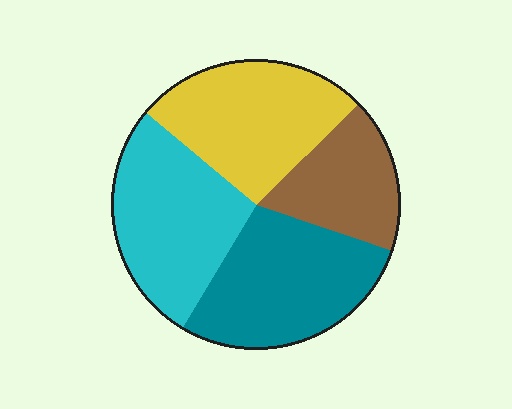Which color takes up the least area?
Brown, at roughly 15%.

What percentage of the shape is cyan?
Cyan takes up between a sixth and a third of the shape.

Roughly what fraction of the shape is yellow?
Yellow takes up about one quarter (1/4) of the shape.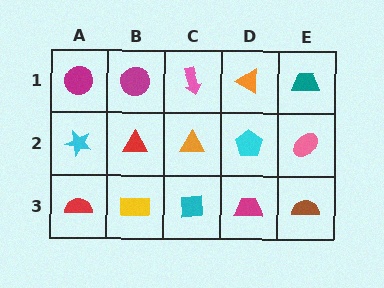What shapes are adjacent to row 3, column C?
An orange triangle (row 2, column C), a yellow rectangle (row 3, column B), a magenta trapezoid (row 3, column D).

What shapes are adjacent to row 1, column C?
An orange triangle (row 2, column C), a magenta circle (row 1, column B), an orange triangle (row 1, column D).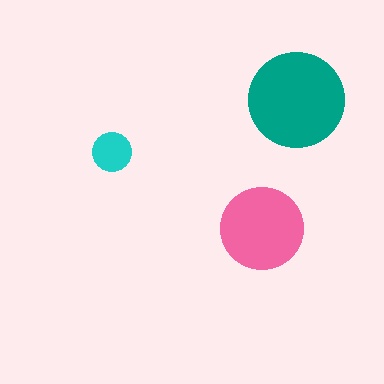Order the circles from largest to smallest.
the teal one, the pink one, the cyan one.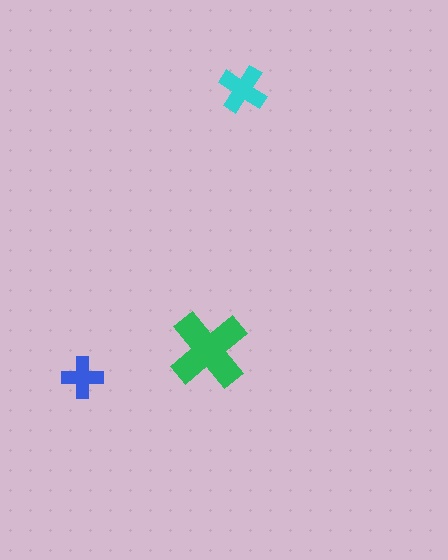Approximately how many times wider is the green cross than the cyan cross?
About 1.5 times wider.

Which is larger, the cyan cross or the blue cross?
The cyan one.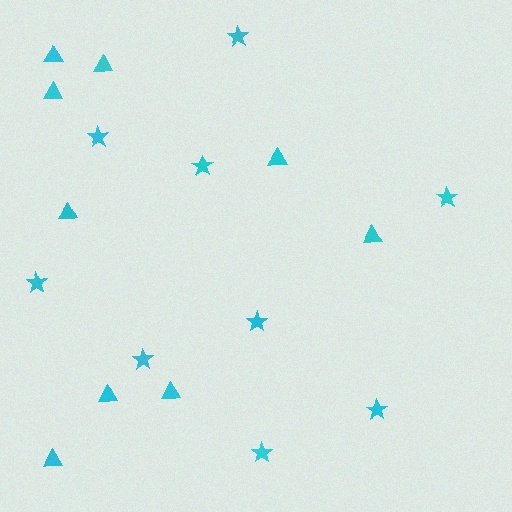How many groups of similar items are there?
There are 2 groups: one group of stars (9) and one group of triangles (9).